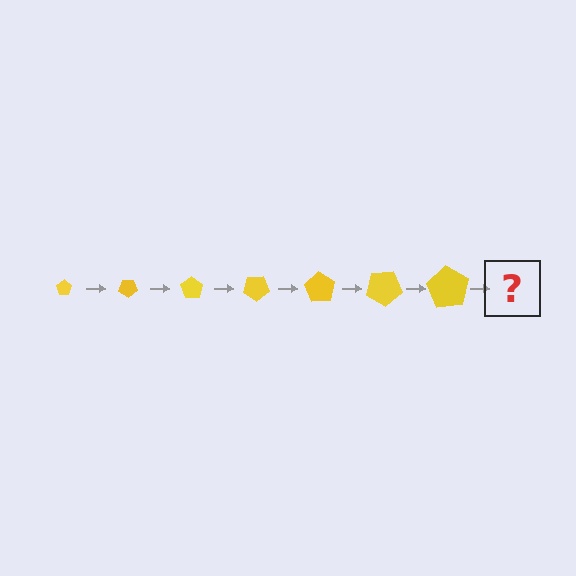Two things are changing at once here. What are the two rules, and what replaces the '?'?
The two rules are that the pentagon grows larger each step and it rotates 35 degrees each step. The '?' should be a pentagon, larger than the previous one and rotated 245 degrees from the start.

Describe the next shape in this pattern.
It should be a pentagon, larger than the previous one and rotated 245 degrees from the start.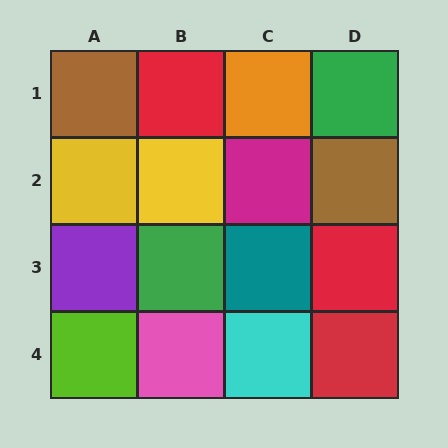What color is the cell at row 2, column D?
Brown.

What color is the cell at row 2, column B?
Yellow.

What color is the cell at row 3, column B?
Green.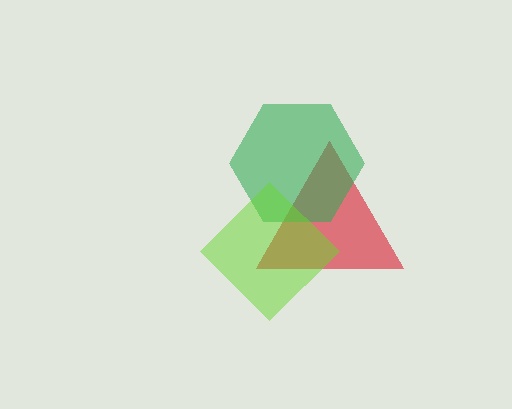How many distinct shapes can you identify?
There are 3 distinct shapes: a red triangle, a green hexagon, a lime diamond.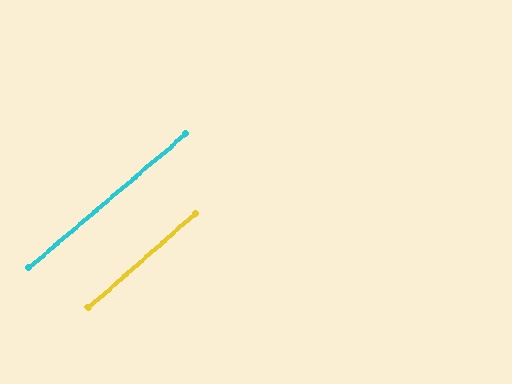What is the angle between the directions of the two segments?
Approximately 1 degree.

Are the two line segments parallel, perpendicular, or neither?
Parallel — their directions differ by only 0.7°.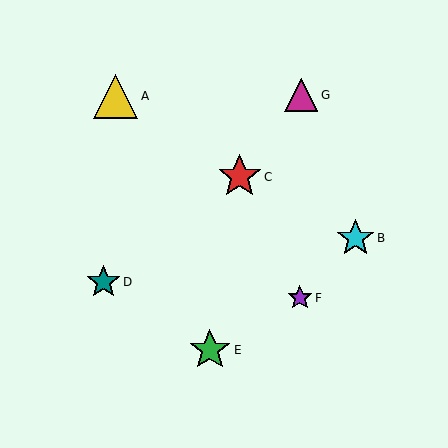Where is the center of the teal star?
The center of the teal star is at (104, 282).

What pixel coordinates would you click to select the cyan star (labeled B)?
Click at (355, 238) to select the cyan star B.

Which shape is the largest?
The yellow triangle (labeled A) is the largest.